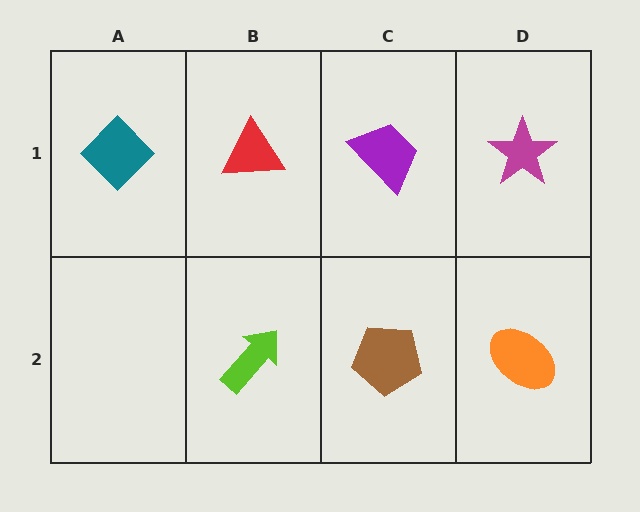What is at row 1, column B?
A red triangle.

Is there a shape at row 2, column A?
No, that cell is empty.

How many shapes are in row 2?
3 shapes.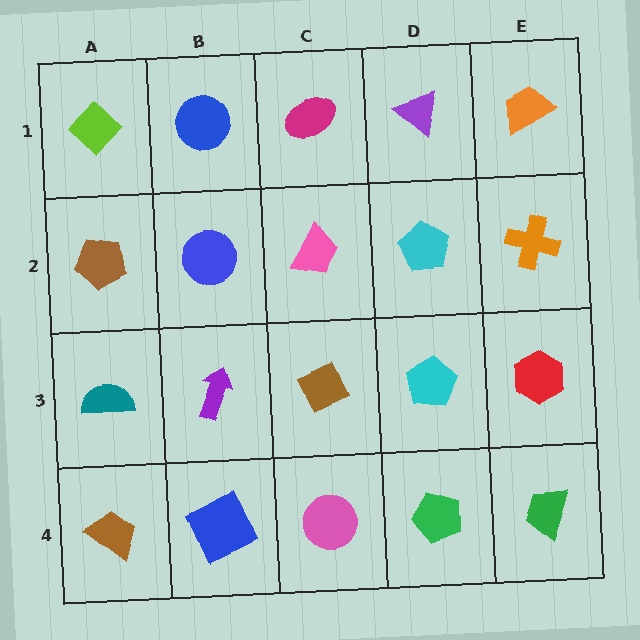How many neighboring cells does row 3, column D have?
4.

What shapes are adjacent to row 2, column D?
A purple triangle (row 1, column D), a cyan pentagon (row 3, column D), a pink trapezoid (row 2, column C), an orange cross (row 2, column E).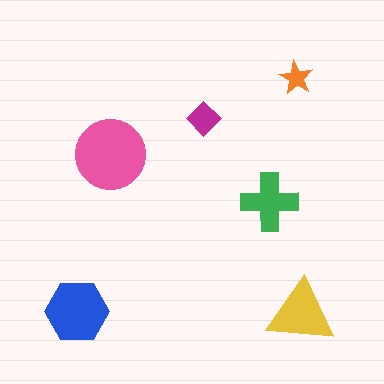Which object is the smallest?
The orange star.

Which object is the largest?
The pink circle.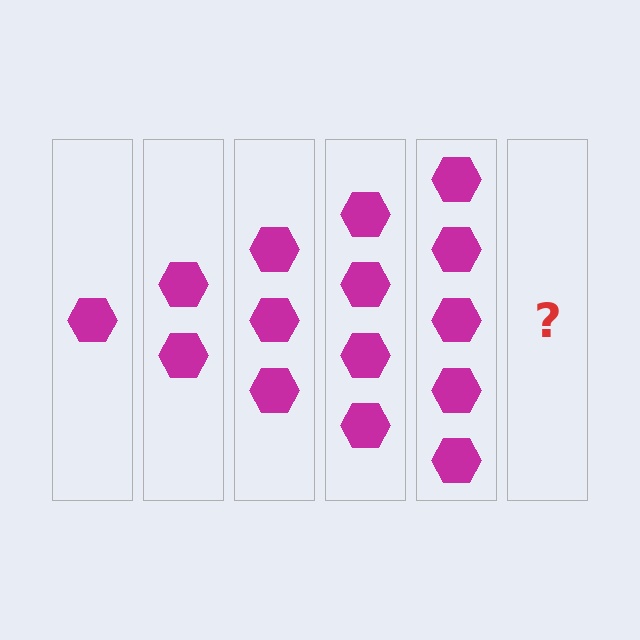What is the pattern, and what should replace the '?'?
The pattern is that each step adds one more hexagon. The '?' should be 6 hexagons.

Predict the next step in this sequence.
The next step is 6 hexagons.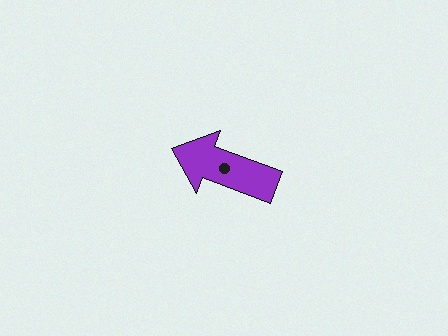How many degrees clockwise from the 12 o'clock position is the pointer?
Approximately 291 degrees.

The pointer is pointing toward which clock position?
Roughly 10 o'clock.